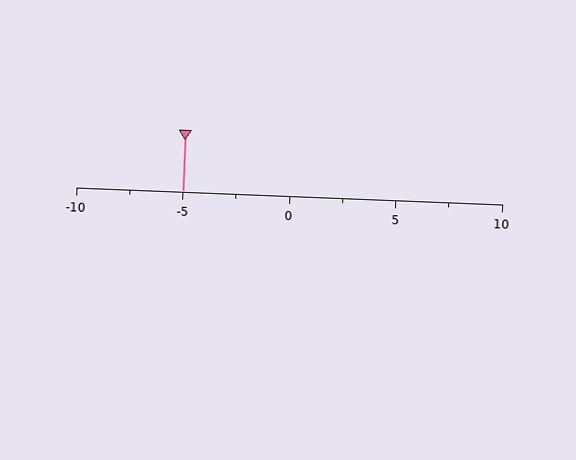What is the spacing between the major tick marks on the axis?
The major ticks are spaced 5 apart.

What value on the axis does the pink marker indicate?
The marker indicates approximately -5.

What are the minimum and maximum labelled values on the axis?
The axis runs from -10 to 10.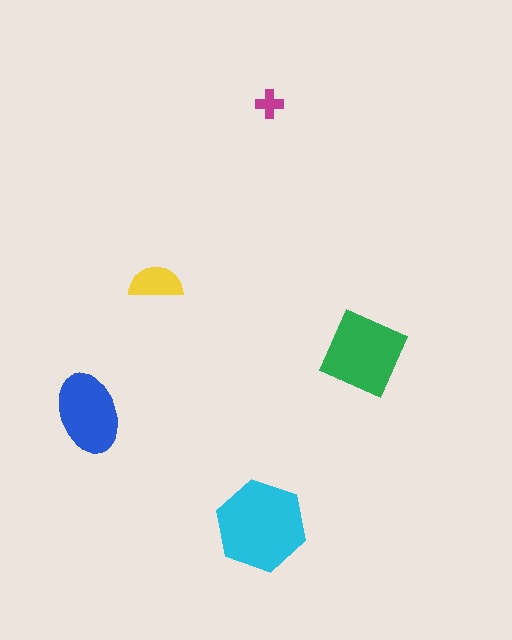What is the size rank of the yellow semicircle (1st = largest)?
4th.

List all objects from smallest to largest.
The magenta cross, the yellow semicircle, the blue ellipse, the green diamond, the cyan hexagon.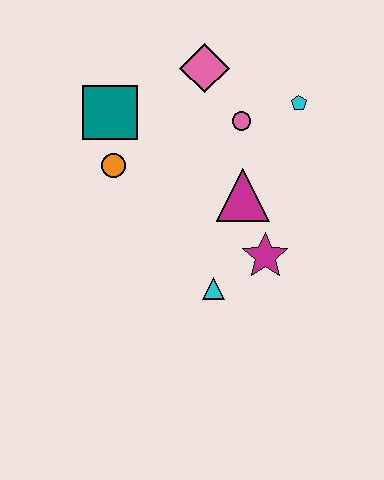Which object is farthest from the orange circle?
The cyan pentagon is farthest from the orange circle.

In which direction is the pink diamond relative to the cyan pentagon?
The pink diamond is to the left of the cyan pentagon.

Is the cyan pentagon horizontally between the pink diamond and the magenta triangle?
No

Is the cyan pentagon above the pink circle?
Yes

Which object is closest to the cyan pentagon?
The pink circle is closest to the cyan pentagon.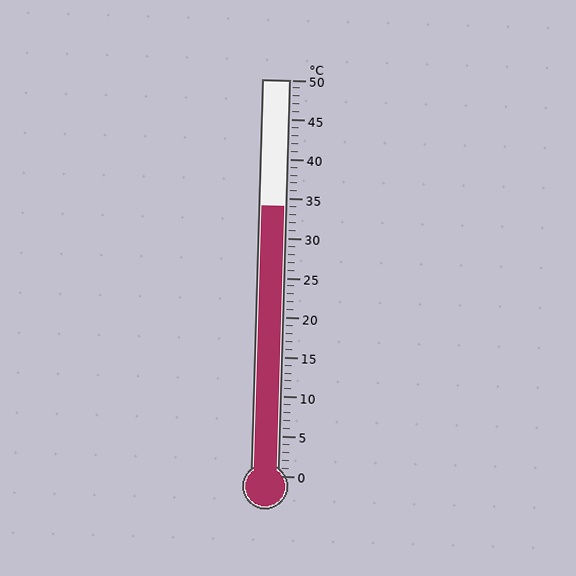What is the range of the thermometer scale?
The thermometer scale ranges from 0°C to 50°C.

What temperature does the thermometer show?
The thermometer shows approximately 34°C.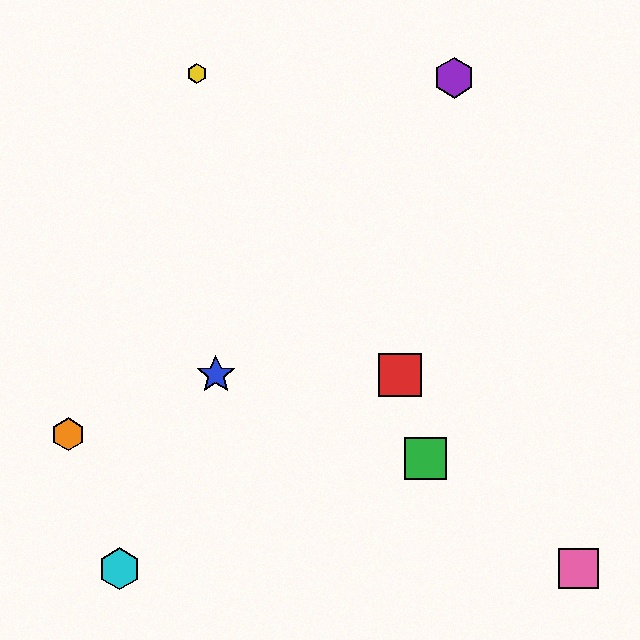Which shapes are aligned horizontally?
The red square, the blue star are aligned horizontally.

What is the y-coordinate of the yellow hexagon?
The yellow hexagon is at y≈73.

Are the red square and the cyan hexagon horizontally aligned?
No, the red square is at y≈375 and the cyan hexagon is at y≈569.